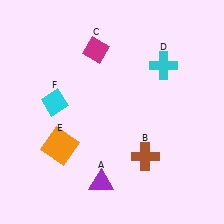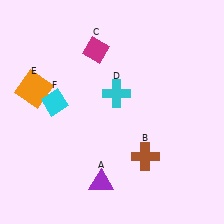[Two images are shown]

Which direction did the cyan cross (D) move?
The cyan cross (D) moved left.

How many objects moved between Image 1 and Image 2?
2 objects moved between the two images.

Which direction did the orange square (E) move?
The orange square (E) moved up.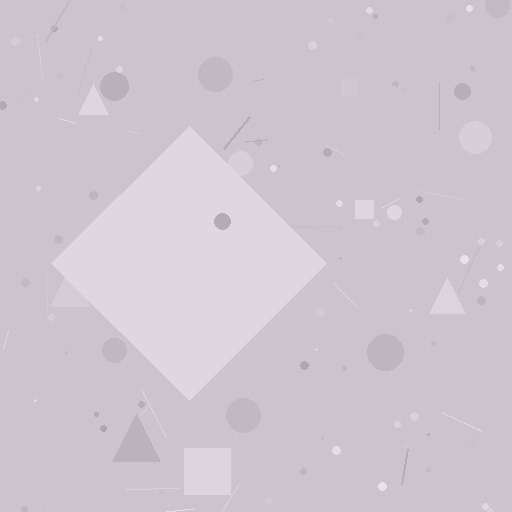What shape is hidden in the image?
A diamond is hidden in the image.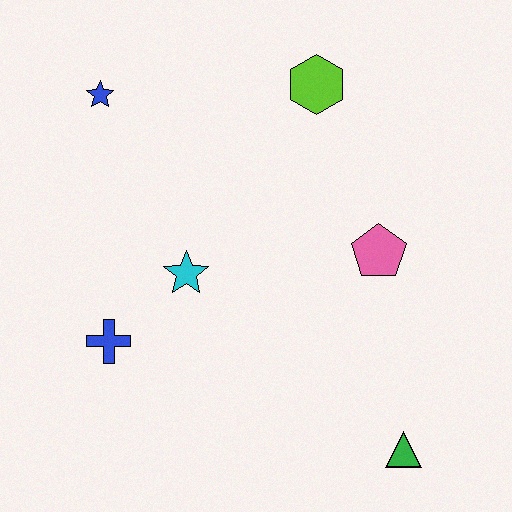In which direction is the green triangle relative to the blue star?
The green triangle is below the blue star.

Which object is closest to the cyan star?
The blue cross is closest to the cyan star.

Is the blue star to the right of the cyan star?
No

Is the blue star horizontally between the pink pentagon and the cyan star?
No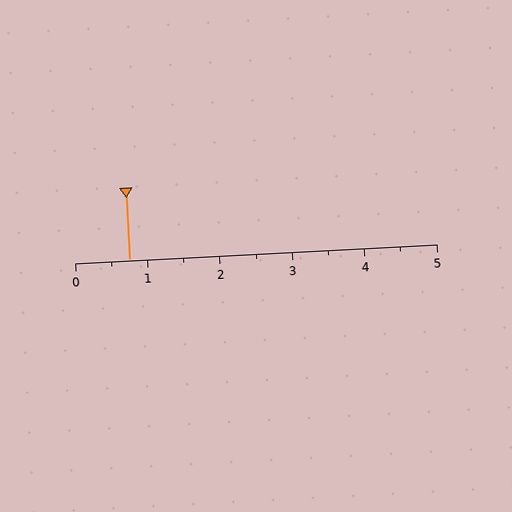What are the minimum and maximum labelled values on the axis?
The axis runs from 0 to 5.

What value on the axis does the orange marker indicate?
The marker indicates approximately 0.8.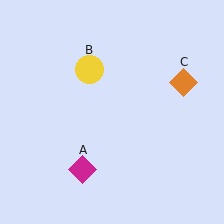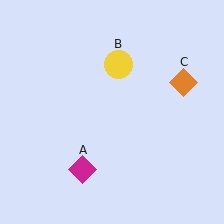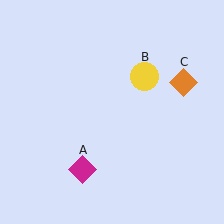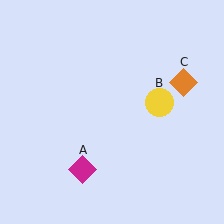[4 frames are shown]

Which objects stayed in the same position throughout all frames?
Magenta diamond (object A) and orange diamond (object C) remained stationary.